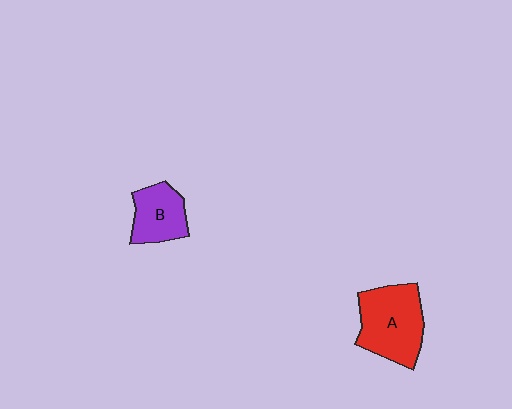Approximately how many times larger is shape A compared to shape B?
Approximately 1.6 times.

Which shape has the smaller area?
Shape B (purple).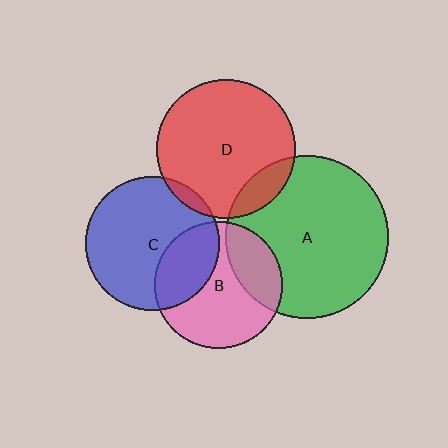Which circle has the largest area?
Circle A (green).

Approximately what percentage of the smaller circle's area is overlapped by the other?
Approximately 5%.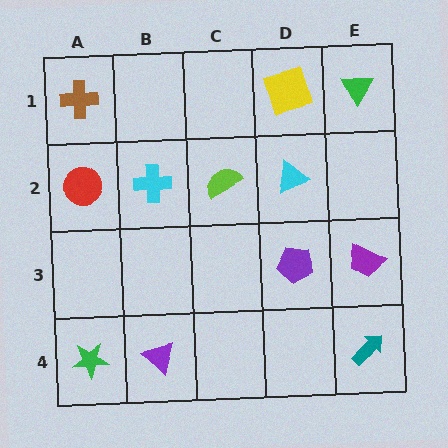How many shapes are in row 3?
2 shapes.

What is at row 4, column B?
A purple triangle.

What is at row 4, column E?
A teal arrow.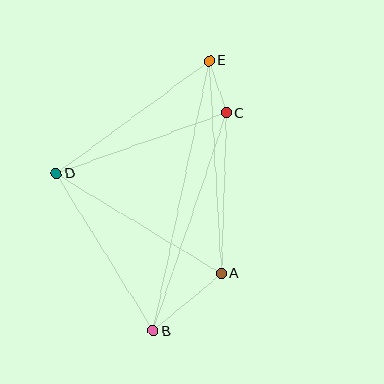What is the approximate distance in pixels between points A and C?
The distance between A and C is approximately 160 pixels.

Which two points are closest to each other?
Points C and E are closest to each other.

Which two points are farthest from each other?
Points B and E are farthest from each other.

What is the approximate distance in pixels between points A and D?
The distance between A and D is approximately 193 pixels.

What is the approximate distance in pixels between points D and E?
The distance between D and E is approximately 190 pixels.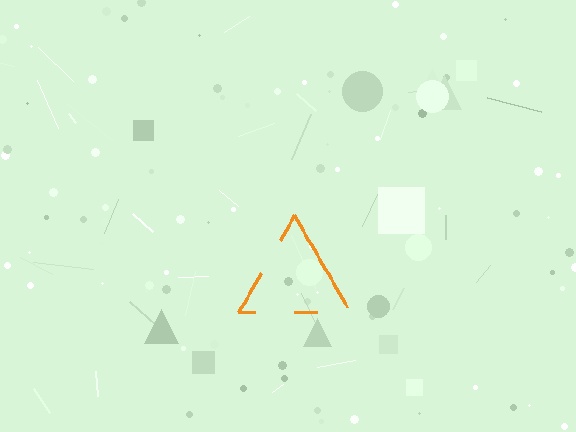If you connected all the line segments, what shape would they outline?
They would outline a triangle.